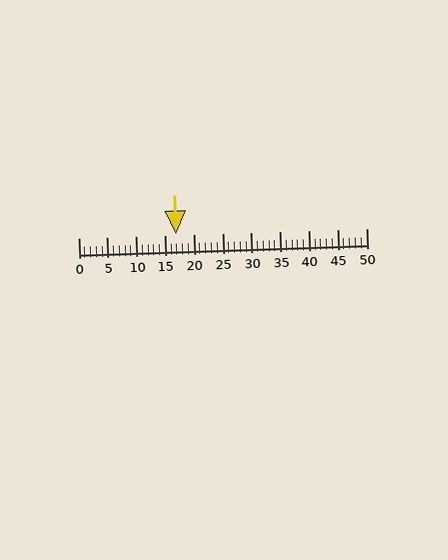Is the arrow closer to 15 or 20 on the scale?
The arrow is closer to 15.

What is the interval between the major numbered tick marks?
The major tick marks are spaced 5 units apart.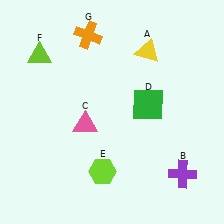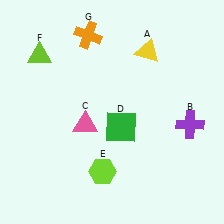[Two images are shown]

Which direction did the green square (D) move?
The green square (D) moved left.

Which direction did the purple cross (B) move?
The purple cross (B) moved up.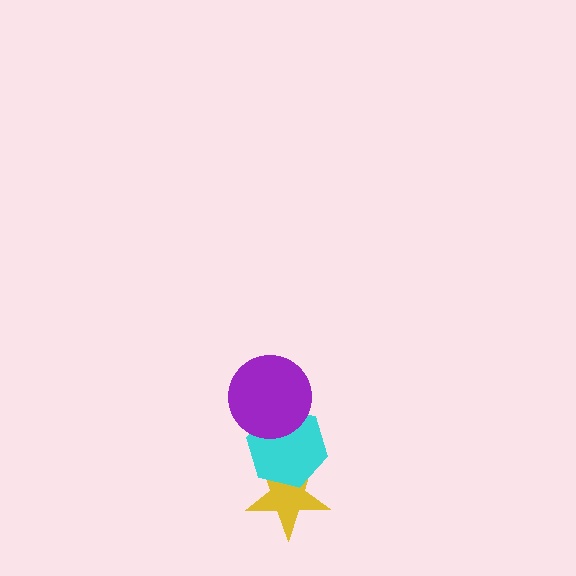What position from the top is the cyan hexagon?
The cyan hexagon is 2nd from the top.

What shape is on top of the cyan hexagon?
The purple circle is on top of the cyan hexagon.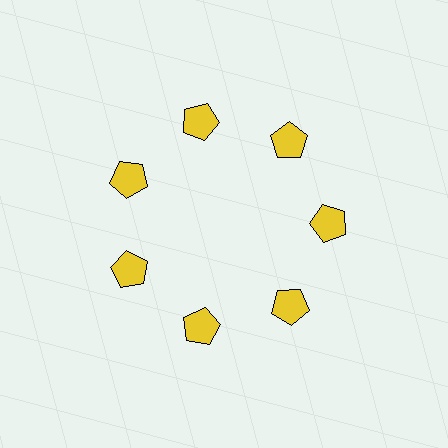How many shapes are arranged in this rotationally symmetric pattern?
There are 7 shapes, arranged in 7 groups of 1.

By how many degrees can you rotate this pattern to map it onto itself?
The pattern maps onto itself every 51 degrees of rotation.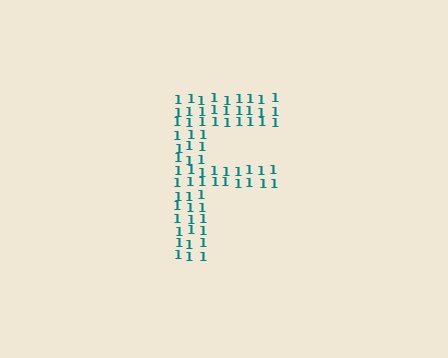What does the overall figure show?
The overall figure shows the letter F.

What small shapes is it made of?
It is made of small digit 1's.